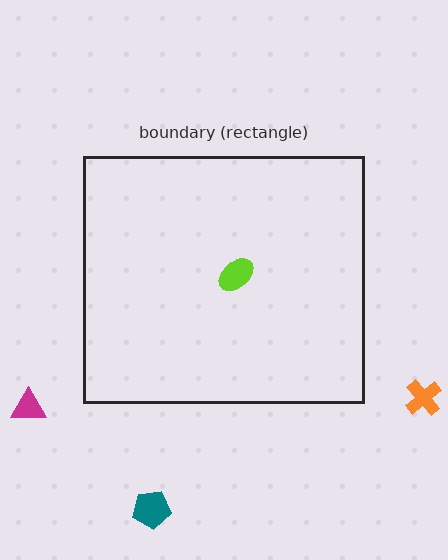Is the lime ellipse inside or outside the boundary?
Inside.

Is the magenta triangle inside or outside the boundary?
Outside.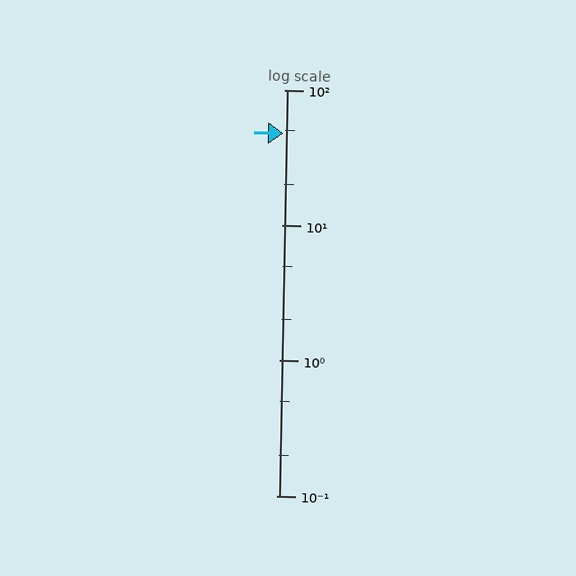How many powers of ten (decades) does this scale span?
The scale spans 3 decades, from 0.1 to 100.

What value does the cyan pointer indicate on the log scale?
The pointer indicates approximately 48.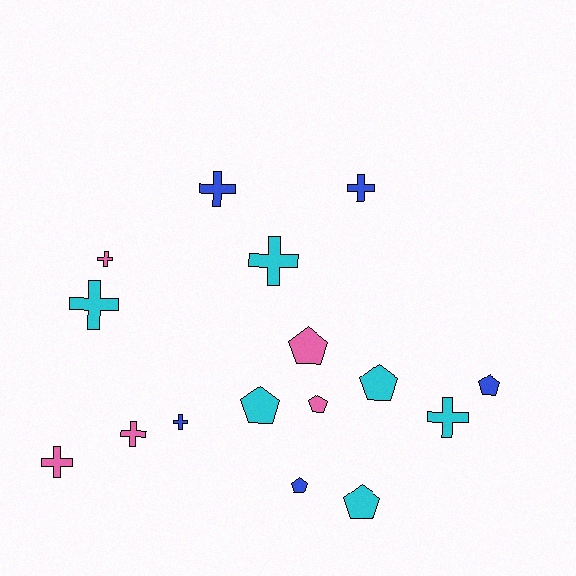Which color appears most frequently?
Cyan, with 6 objects.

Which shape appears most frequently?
Cross, with 9 objects.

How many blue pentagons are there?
There are 2 blue pentagons.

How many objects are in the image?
There are 16 objects.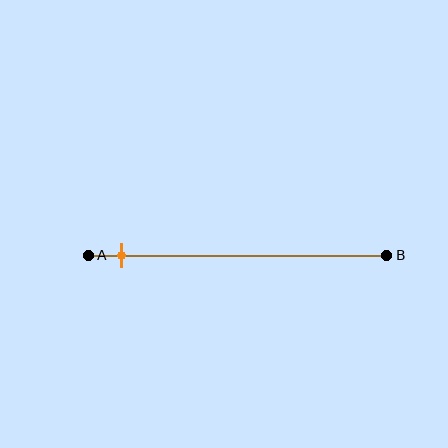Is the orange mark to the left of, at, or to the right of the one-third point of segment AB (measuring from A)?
The orange mark is to the left of the one-third point of segment AB.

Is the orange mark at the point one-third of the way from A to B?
No, the mark is at about 10% from A, not at the 33% one-third point.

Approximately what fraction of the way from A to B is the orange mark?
The orange mark is approximately 10% of the way from A to B.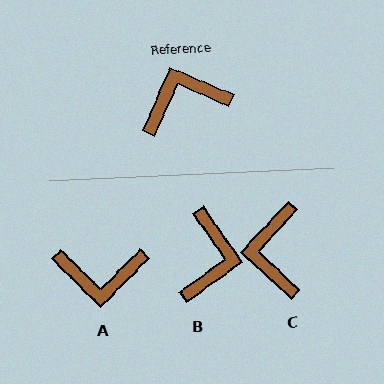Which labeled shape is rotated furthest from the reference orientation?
A, about 158 degrees away.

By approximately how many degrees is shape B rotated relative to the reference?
Approximately 121 degrees clockwise.